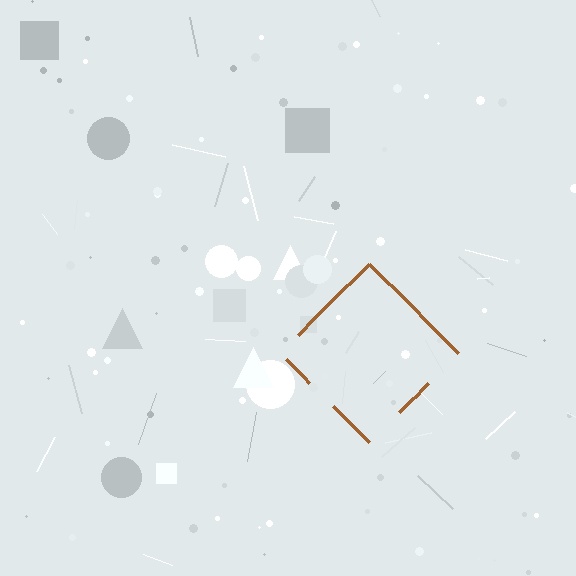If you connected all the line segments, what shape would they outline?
They would outline a diamond.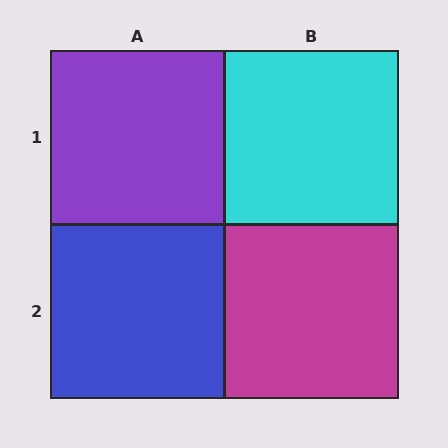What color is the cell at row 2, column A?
Blue.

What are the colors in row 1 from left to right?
Purple, cyan.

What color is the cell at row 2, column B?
Magenta.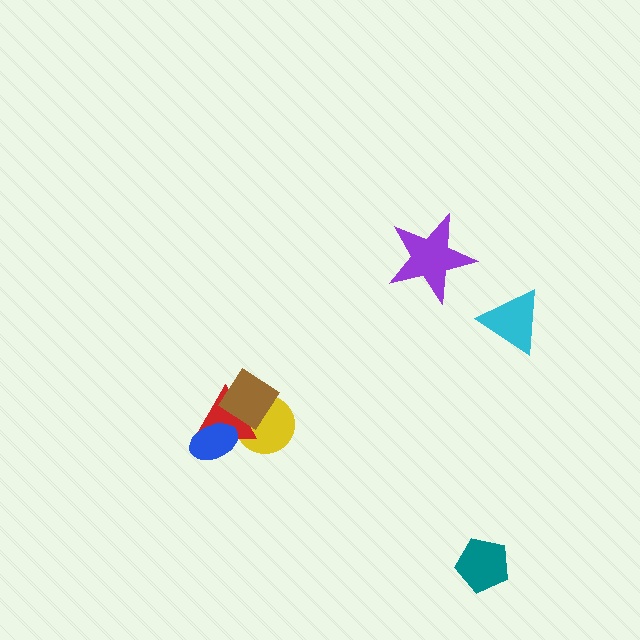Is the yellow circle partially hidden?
Yes, it is partially covered by another shape.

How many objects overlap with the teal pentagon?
0 objects overlap with the teal pentagon.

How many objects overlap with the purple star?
0 objects overlap with the purple star.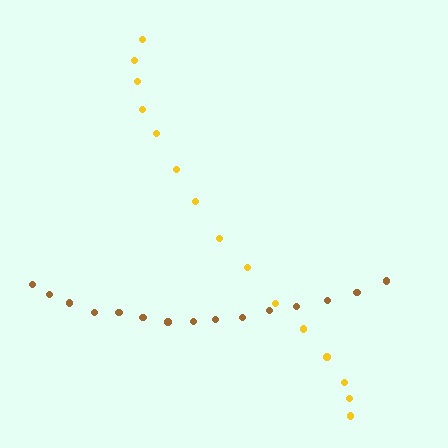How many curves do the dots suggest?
There are 2 distinct paths.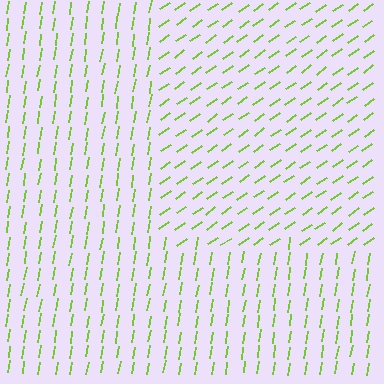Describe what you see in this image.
The image is filled with small lime line segments. A rectangle region in the image has lines oriented differently from the surrounding lines, creating a visible texture boundary.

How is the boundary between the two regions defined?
The boundary is defined purely by a change in line orientation (approximately 45 degrees difference). All lines are the same color and thickness.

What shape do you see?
I see a rectangle.